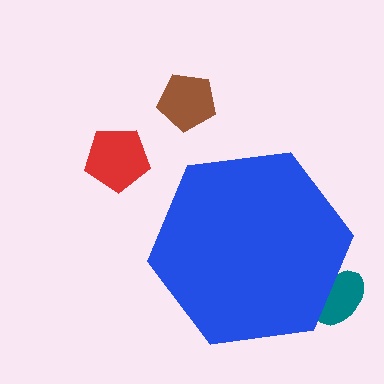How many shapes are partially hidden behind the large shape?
1 shape is partially hidden.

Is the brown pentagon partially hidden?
No, the brown pentagon is fully visible.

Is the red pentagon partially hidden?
No, the red pentagon is fully visible.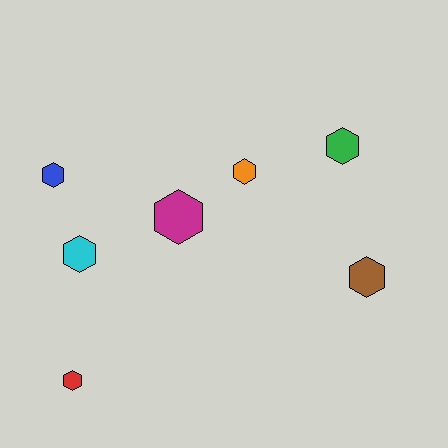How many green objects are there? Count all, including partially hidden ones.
There is 1 green object.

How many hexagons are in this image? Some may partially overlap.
There are 7 hexagons.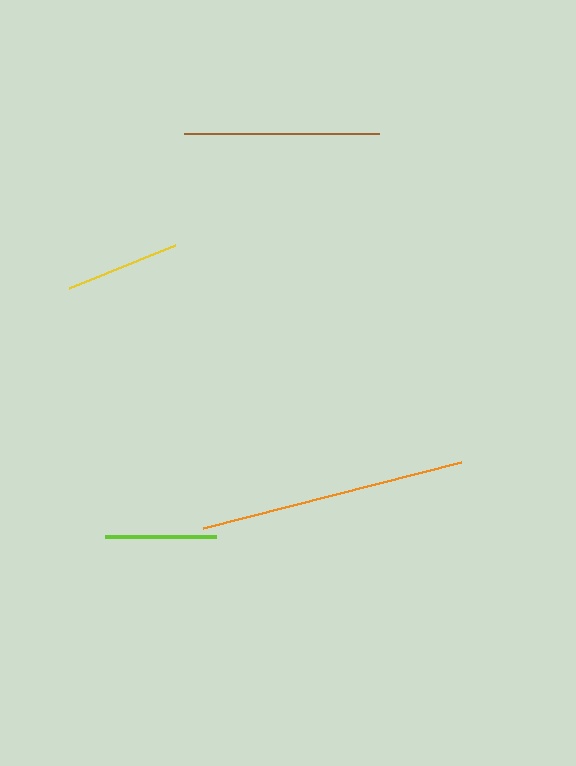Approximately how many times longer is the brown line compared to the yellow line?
The brown line is approximately 1.7 times the length of the yellow line.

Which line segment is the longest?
The orange line is the longest at approximately 266 pixels.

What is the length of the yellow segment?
The yellow segment is approximately 114 pixels long.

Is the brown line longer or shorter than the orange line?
The orange line is longer than the brown line.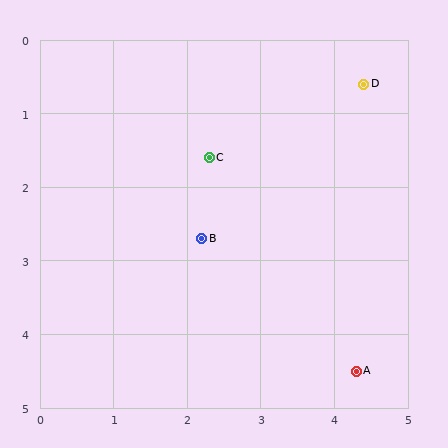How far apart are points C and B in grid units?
Points C and B are about 1.1 grid units apart.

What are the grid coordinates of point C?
Point C is at approximately (2.3, 1.6).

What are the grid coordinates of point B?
Point B is at approximately (2.2, 2.7).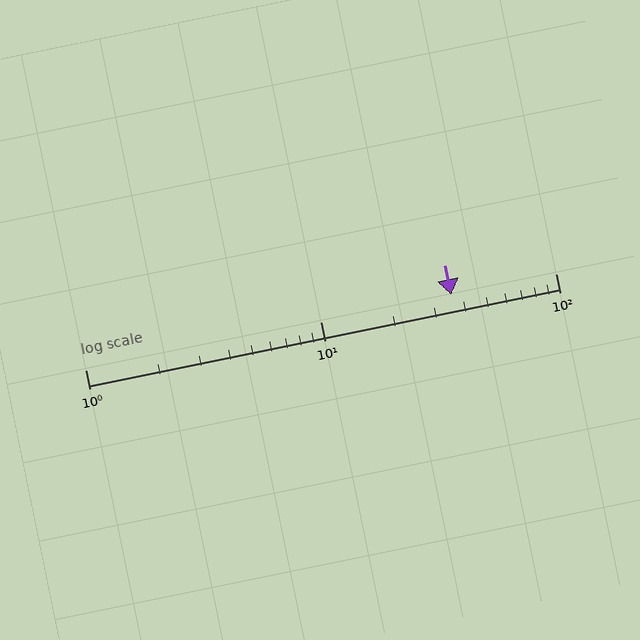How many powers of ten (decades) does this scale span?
The scale spans 2 decades, from 1 to 100.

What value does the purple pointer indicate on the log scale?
The pointer indicates approximately 36.